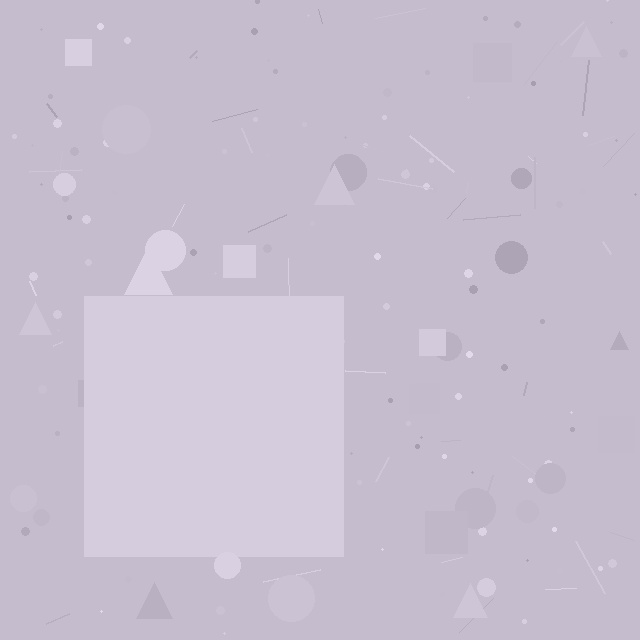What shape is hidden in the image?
A square is hidden in the image.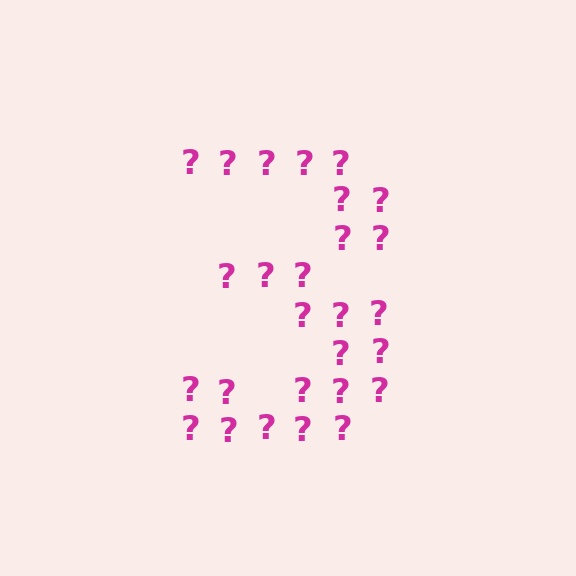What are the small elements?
The small elements are question marks.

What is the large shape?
The large shape is the digit 3.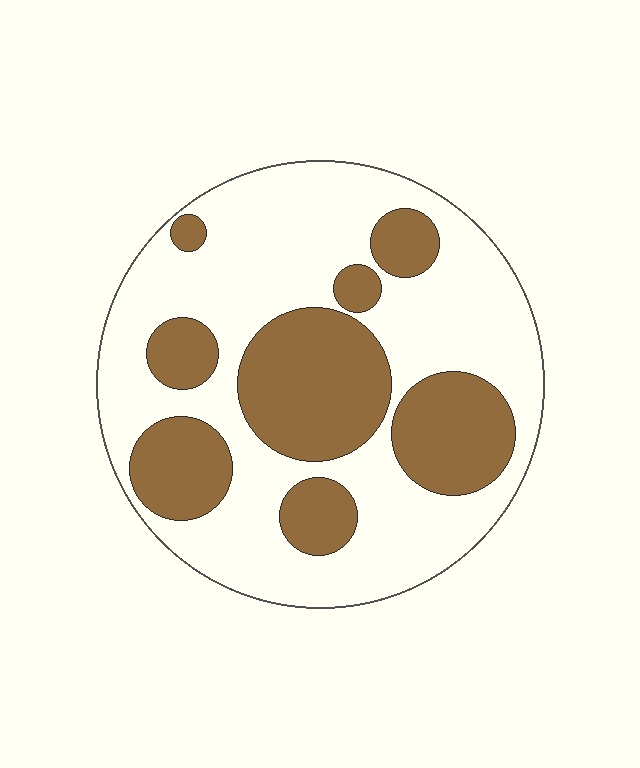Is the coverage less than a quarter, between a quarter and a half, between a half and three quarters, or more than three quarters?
Between a quarter and a half.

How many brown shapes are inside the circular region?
8.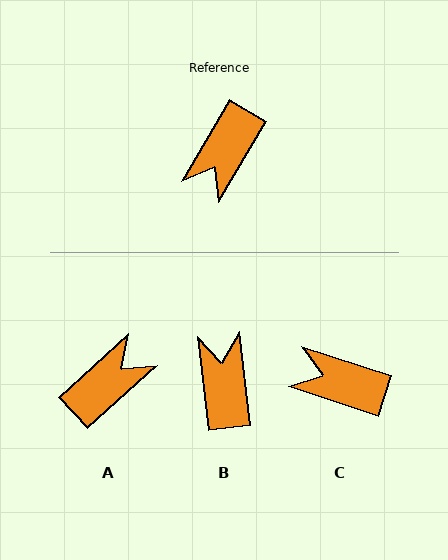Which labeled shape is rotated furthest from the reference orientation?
A, about 163 degrees away.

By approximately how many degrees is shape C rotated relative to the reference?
Approximately 78 degrees clockwise.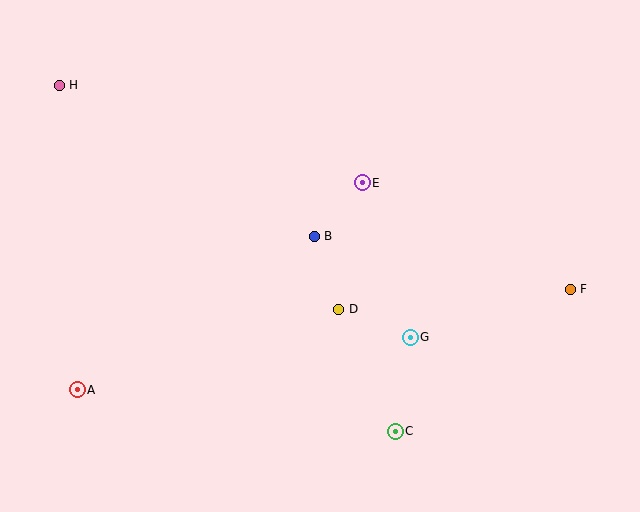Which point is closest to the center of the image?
Point B at (314, 236) is closest to the center.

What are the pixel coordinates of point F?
Point F is at (570, 289).